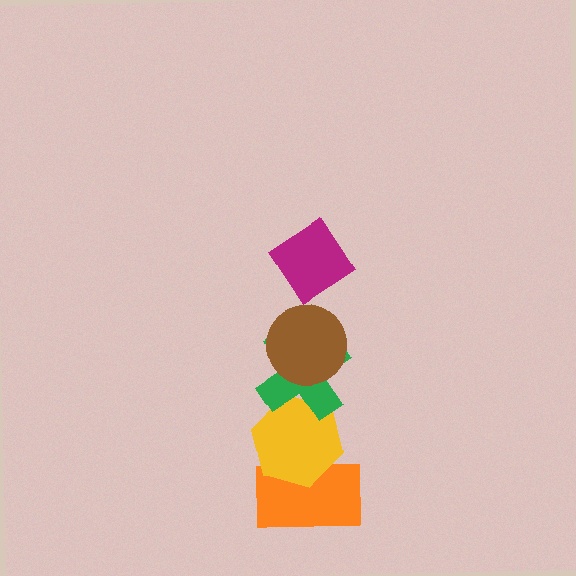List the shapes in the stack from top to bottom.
From top to bottom: the magenta diamond, the brown circle, the green cross, the yellow hexagon, the orange rectangle.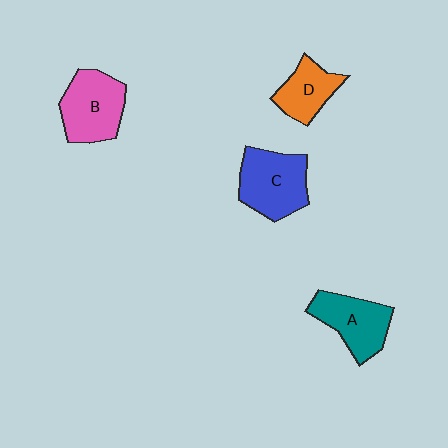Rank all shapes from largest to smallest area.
From largest to smallest: C (blue), B (pink), A (teal), D (orange).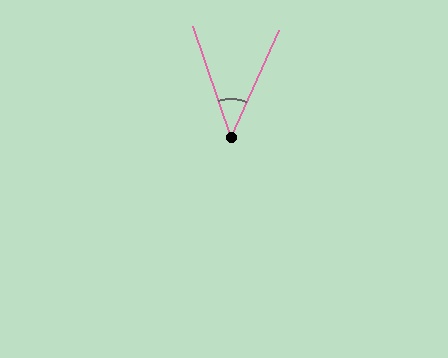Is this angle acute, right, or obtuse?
It is acute.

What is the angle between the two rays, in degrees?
Approximately 42 degrees.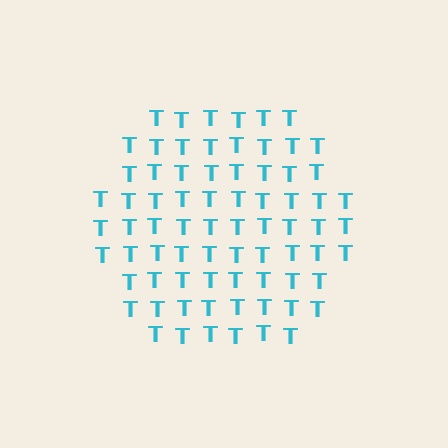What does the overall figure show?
The overall figure shows a hexagon.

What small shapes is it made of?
It is made of small letter T's.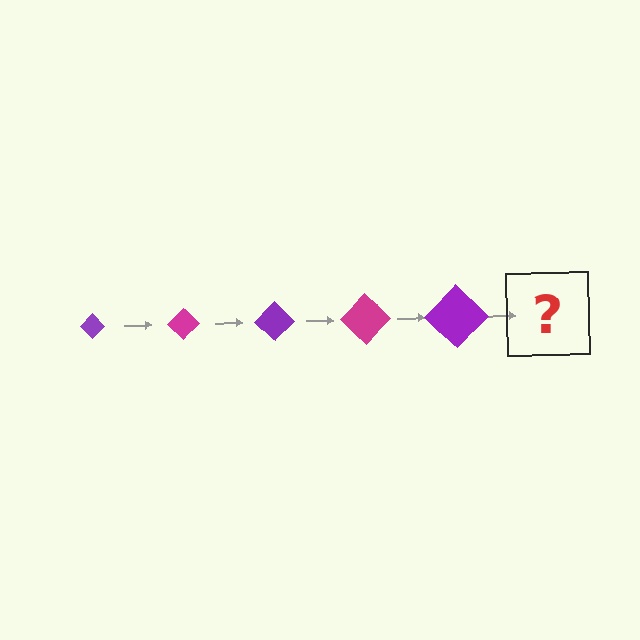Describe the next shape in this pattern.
It should be a magenta diamond, larger than the previous one.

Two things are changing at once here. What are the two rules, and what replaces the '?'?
The two rules are that the diamond grows larger each step and the color cycles through purple and magenta. The '?' should be a magenta diamond, larger than the previous one.